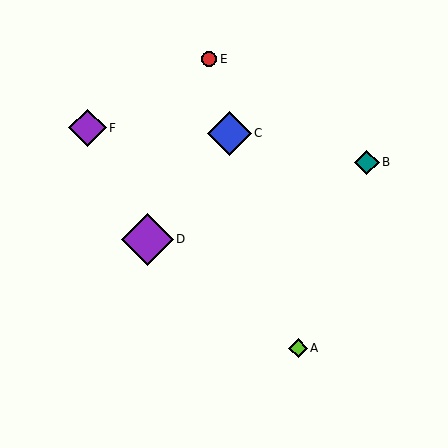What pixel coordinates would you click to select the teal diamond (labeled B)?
Click at (367, 162) to select the teal diamond B.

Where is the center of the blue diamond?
The center of the blue diamond is at (229, 133).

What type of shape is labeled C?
Shape C is a blue diamond.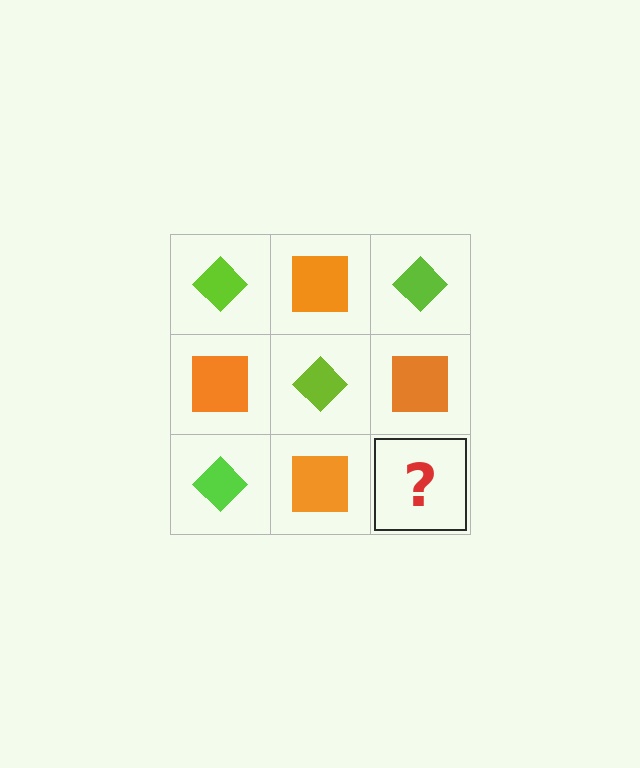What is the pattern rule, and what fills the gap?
The rule is that it alternates lime diamond and orange square in a checkerboard pattern. The gap should be filled with a lime diamond.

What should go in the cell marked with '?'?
The missing cell should contain a lime diamond.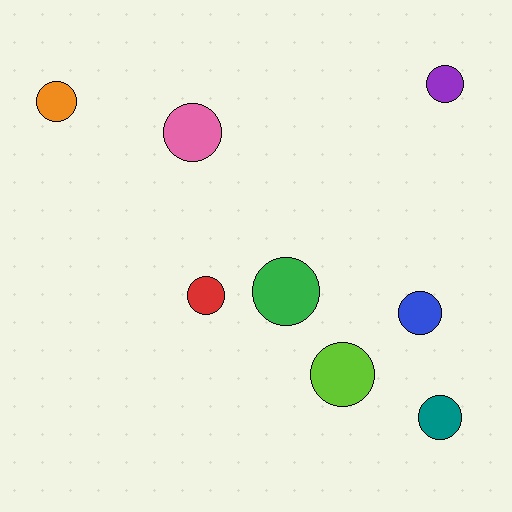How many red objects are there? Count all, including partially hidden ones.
There is 1 red object.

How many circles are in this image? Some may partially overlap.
There are 8 circles.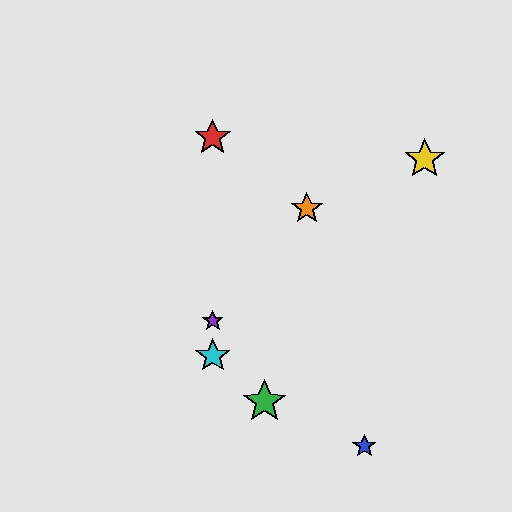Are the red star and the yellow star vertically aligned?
No, the red star is at x≈213 and the yellow star is at x≈425.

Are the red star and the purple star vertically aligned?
Yes, both are at x≈213.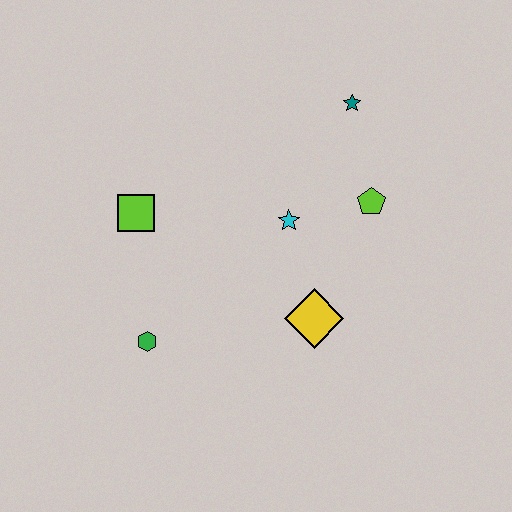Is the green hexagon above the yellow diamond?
No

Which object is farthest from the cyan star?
The green hexagon is farthest from the cyan star.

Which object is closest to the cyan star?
The lime pentagon is closest to the cyan star.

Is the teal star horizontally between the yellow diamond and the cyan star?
No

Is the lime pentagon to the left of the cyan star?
No